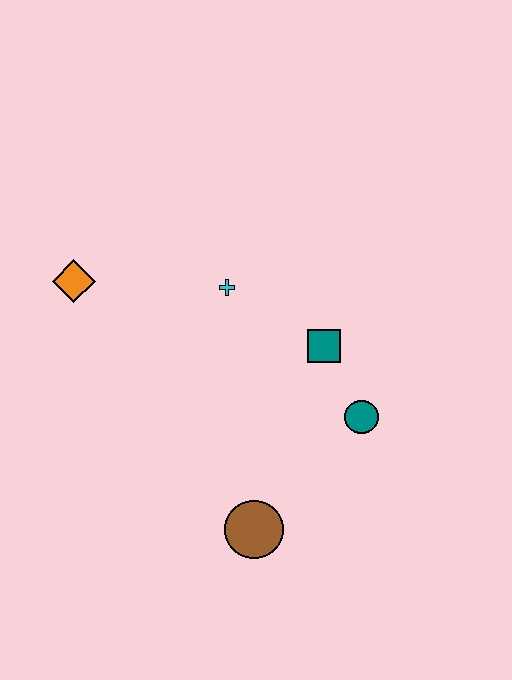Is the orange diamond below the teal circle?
No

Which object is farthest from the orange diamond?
The teal circle is farthest from the orange diamond.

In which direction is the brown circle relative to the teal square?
The brown circle is below the teal square.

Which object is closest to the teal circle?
The teal square is closest to the teal circle.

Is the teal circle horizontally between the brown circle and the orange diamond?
No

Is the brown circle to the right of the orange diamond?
Yes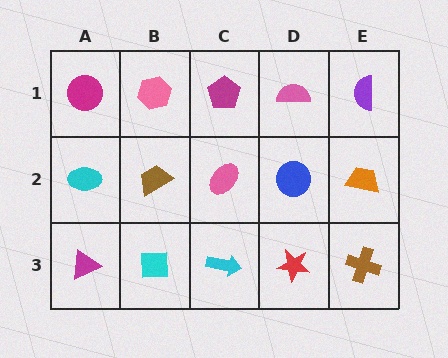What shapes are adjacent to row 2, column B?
A pink hexagon (row 1, column B), a cyan square (row 3, column B), a cyan ellipse (row 2, column A), a pink ellipse (row 2, column C).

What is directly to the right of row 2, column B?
A pink ellipse.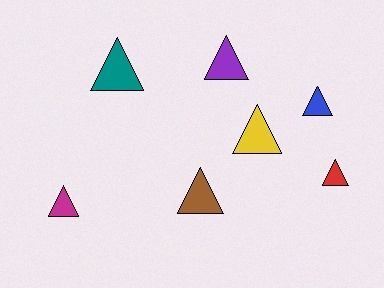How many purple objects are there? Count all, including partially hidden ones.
There is 1 purple object.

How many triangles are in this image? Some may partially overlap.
There are 7 triangles.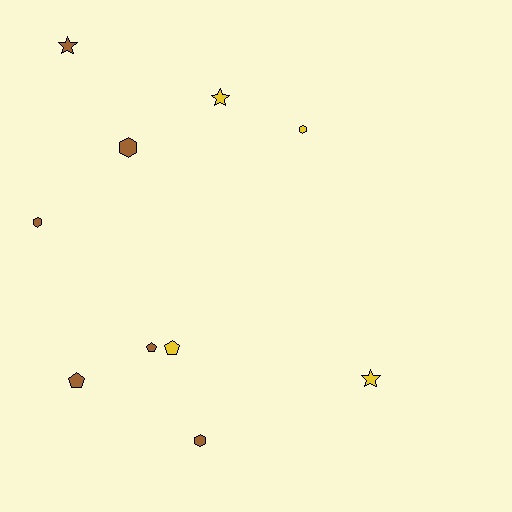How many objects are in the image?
There are 10 objects.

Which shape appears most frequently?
Hexagon, with 4 objects.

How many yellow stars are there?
There are 2 yellow stars.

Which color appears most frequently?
Brown, with 6 objects.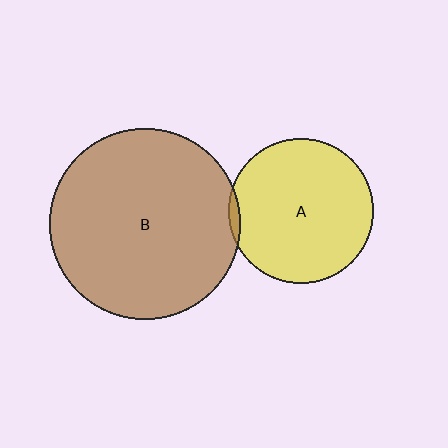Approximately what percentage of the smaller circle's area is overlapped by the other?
Approximately 5%.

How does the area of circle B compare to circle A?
Approximately 1.7 times.